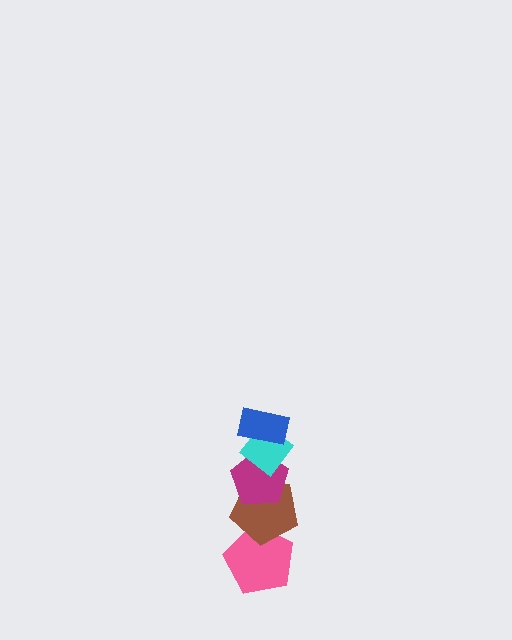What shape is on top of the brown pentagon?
The magenta pentagon is on top of the brown pentagon.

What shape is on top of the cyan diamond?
The blue rectangle is on top of the cyan diamond.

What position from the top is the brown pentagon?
The brown pentagon is 4th from the top.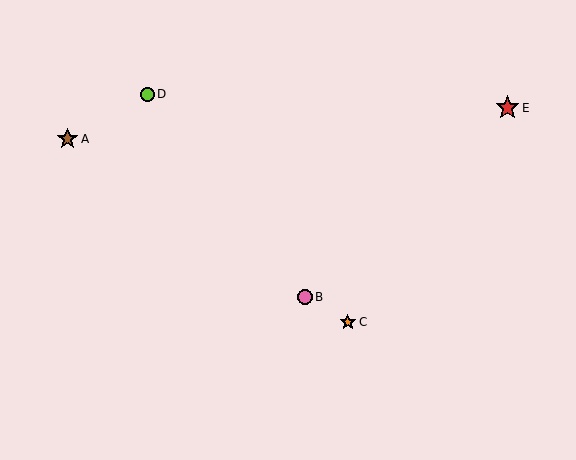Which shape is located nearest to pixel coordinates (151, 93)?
The lime circle (labeled D) at (147, 94) is nearest to that location.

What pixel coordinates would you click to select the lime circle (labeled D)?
Click at (147, 94) to select the lime circle D.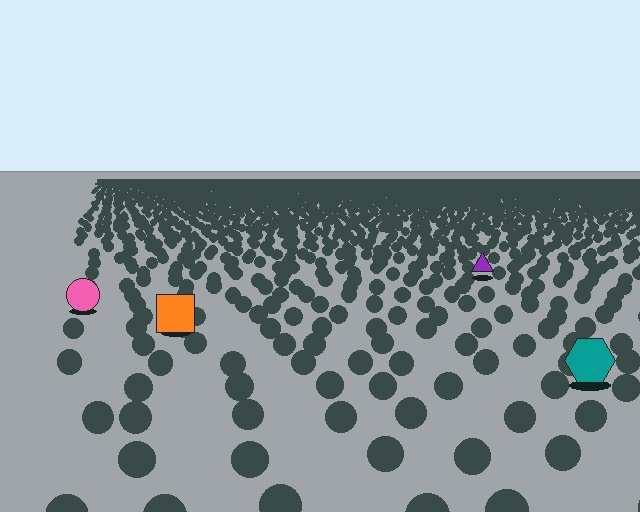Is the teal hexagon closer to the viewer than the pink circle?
Yes. The teal hexagon is closer — you can tell from the texture gradient: the ground texture is coarser near it.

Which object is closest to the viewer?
The teal hexagon is closest. The texture marks near it are larger and more spread out.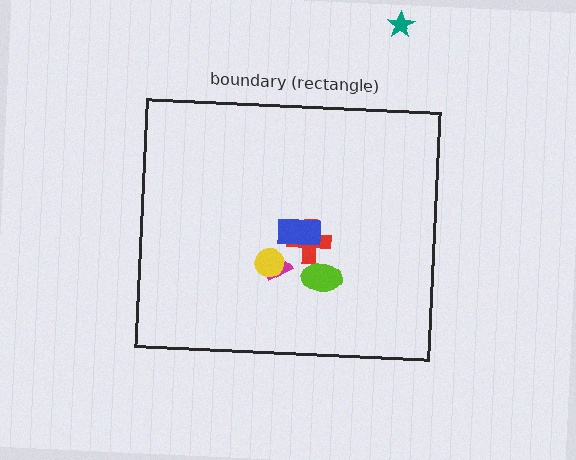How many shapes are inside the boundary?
5 inside, 1 outside.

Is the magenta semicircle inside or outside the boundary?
Inside.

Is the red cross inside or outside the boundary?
Inside.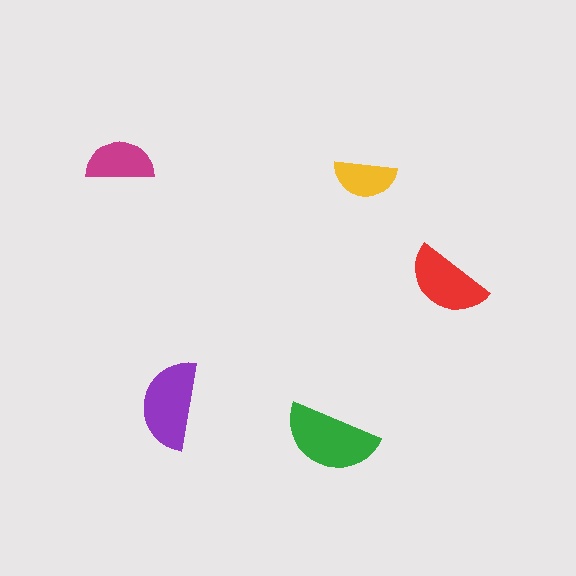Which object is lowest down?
The green semicircle is bottommost.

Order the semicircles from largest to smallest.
the green one, the purple one, the red one, the magenta one, the yellow one.